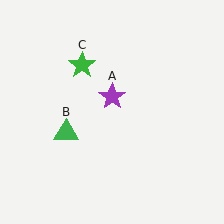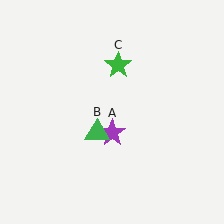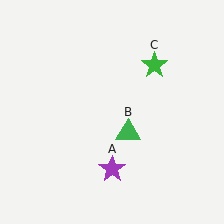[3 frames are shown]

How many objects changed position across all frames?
3 objects changed position: purple star (object A), green triangle (object B), green star (object C).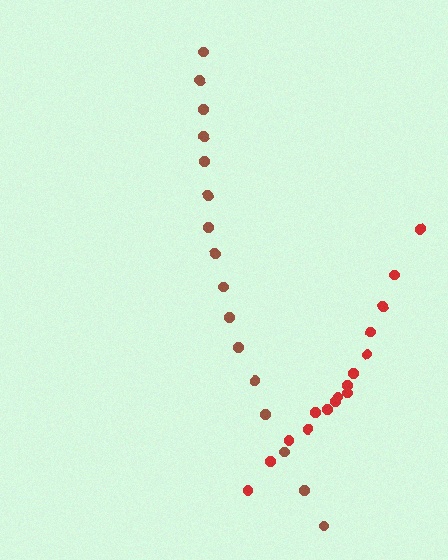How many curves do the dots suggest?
There are 2 distinct paths.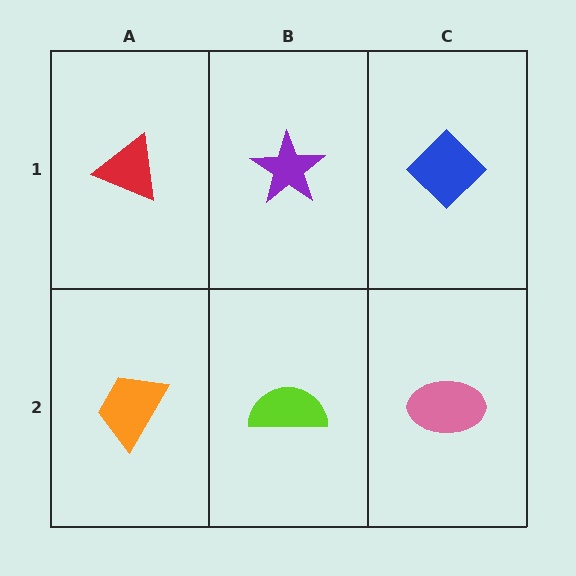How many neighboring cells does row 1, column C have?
2.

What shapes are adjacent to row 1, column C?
A pink ellipse (row 2, column C), a purple star (row 1, column B).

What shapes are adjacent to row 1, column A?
An orange trapezoid (row 2, column A), a purple star (row 1, column B).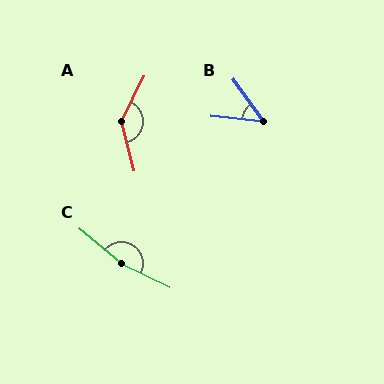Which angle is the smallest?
B, at approximately 48 degrees.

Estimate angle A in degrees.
Approximately 139 degrees.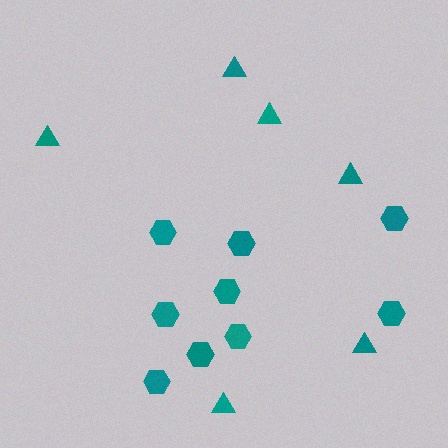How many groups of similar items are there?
There are 2 groups: one group of triangles (6) and one group of hexagons (9).